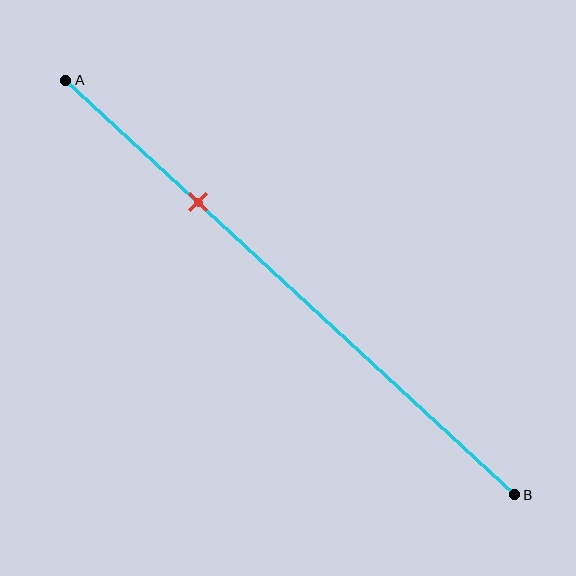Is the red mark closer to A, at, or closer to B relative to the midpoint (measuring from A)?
The red mark is closer to point A than the midpoint of segment AB.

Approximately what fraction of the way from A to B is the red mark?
The red mark is approximately 30% of the way from A to B.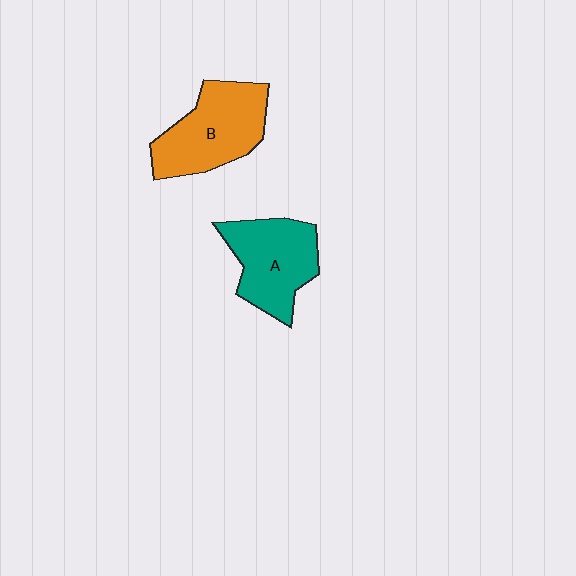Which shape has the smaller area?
Shape A (teal).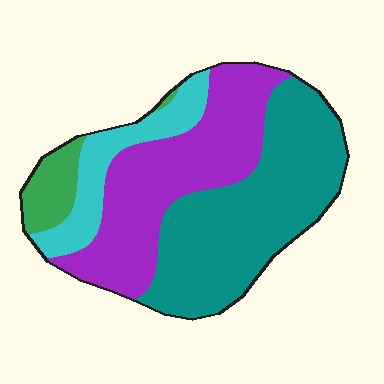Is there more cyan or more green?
Cyan.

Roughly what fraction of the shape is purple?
Purple covers around 35% of the shape.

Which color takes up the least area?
Green, at roughly 5%.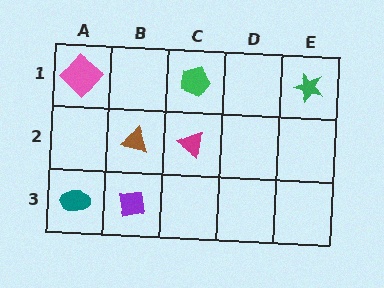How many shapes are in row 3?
2 shapes.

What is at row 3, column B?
A purple square.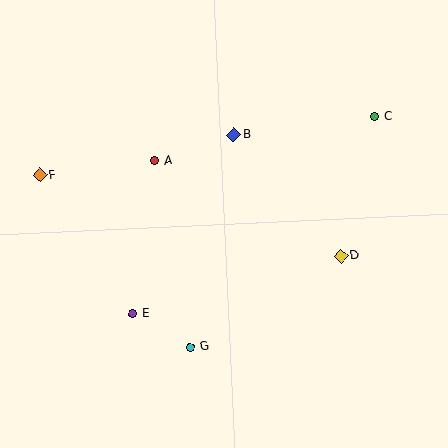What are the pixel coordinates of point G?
Point G is at (190, 347).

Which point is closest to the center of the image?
Point B at (233, 135) is closest to the center.